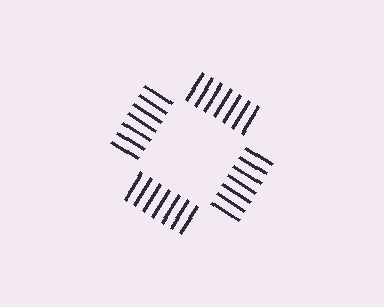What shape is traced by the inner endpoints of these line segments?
An illusory square — the line segments terminate on its edges but no continuous stroke is drawn.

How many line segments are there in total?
28 — 7 along each of the 4 edges.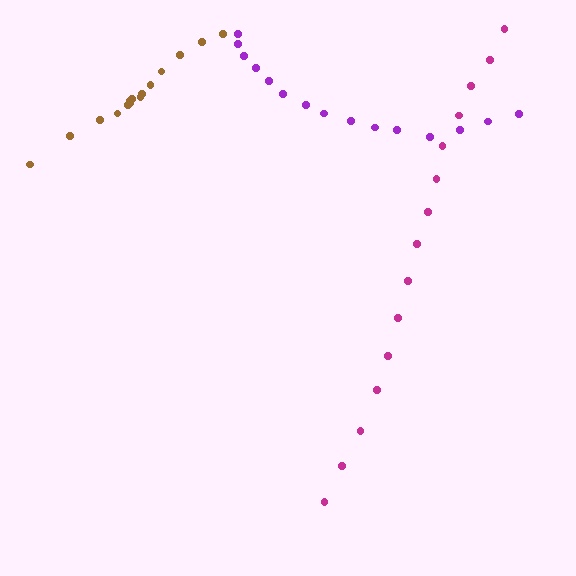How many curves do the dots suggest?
There are 3 distinct paths.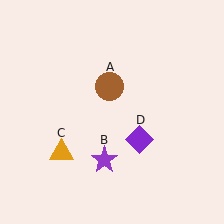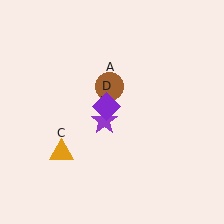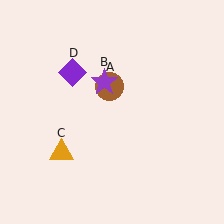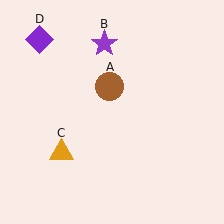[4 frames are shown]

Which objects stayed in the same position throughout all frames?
Brown circle (object A) and orange triangle (object C) remained stationary.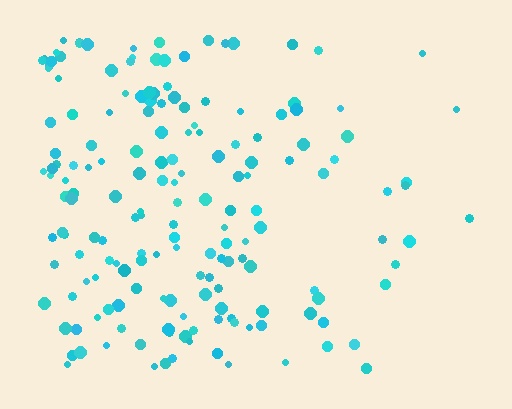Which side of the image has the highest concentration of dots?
The left.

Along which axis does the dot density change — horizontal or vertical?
Horizontal.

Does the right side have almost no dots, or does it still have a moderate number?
Still a moderate number, just noticeably fewer than the left.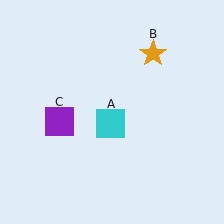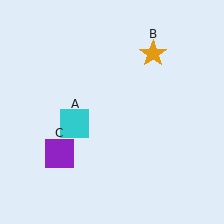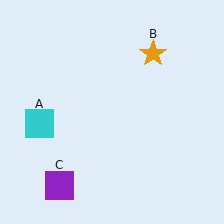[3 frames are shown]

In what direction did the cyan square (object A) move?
The cyan square (object A) moved left.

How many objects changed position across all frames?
2 objects changed position: cyan square (object A), purple square (object C).